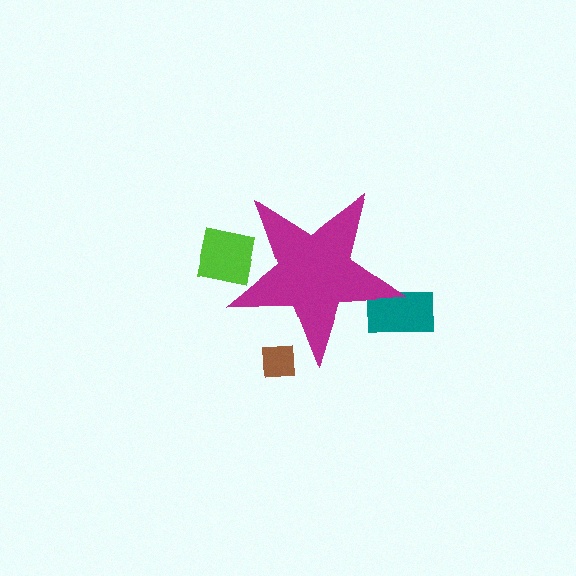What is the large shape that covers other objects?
A magenta star.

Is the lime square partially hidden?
Yes, the lime square is partially hidden behind the magenta star.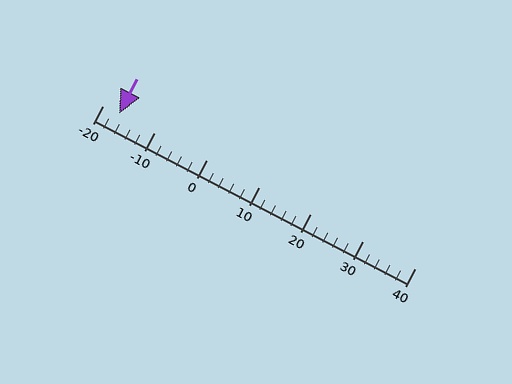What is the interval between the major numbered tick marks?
The major tick marks are spaced 10 units apart.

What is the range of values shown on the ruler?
The ruler shows values from -20 to 40.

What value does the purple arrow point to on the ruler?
The purple arrow points to approximately -17.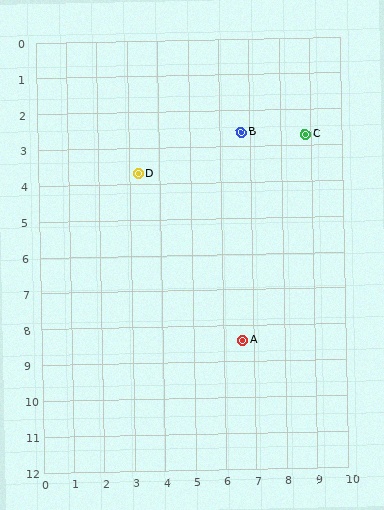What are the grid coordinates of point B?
Point B is at approximately (6.7, 2.6).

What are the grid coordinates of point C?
Point C is at approximately (8.8, 2.7).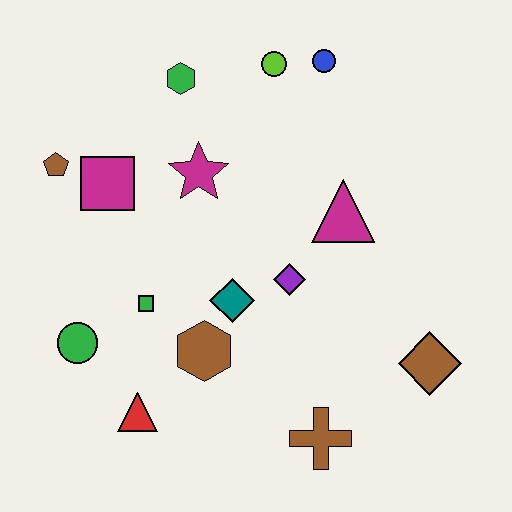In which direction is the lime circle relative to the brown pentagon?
The lime circle is to the right of the brown pentagon.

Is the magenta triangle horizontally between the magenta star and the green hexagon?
No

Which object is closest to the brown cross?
The brown diamond is closest to the brown cross.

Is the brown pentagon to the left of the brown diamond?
Yes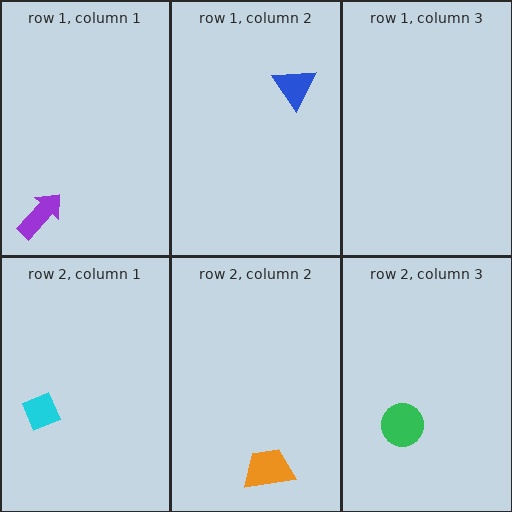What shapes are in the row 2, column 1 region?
The cyan diamond.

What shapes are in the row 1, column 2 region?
The blue triangle.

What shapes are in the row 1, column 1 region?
The purple arrow.